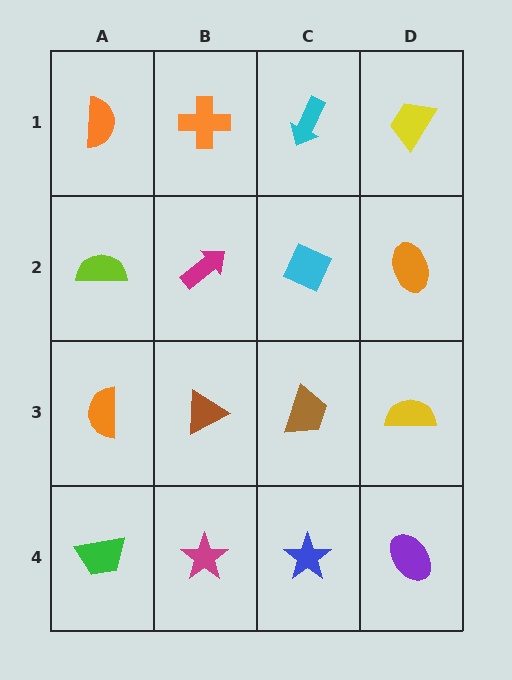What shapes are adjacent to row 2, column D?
A yellow trapezoid (row 1, column D), a yellow semicircle (row 3, column D), a cyan diamond (row 2, column C).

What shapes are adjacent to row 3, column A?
A lime semicircle (row 2, column A), a green trapezoid (row 4, column A), a brown triangle (row 3, column B).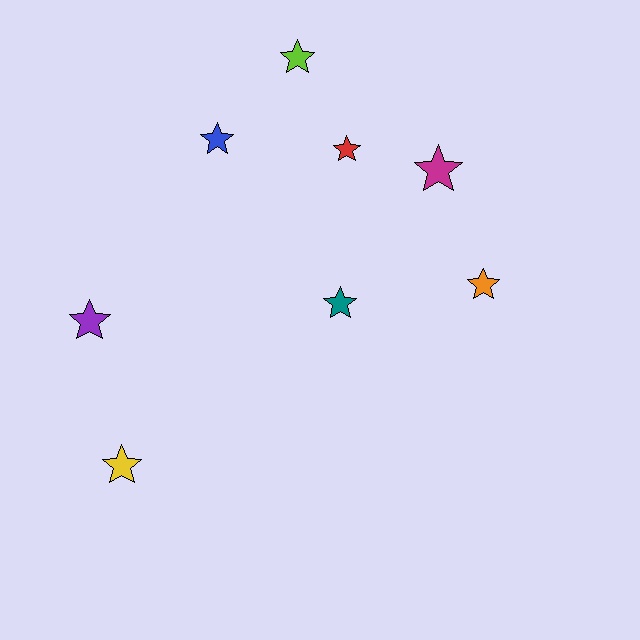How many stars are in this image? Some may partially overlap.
There are 8 stars.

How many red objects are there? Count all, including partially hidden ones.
There is 1 red object.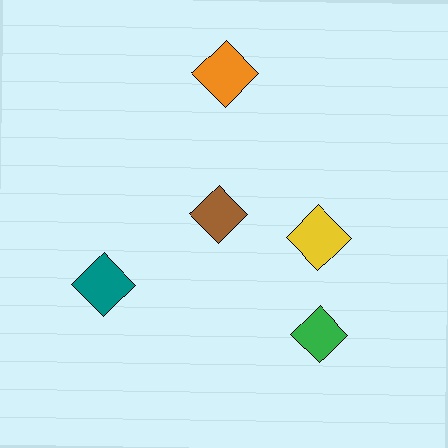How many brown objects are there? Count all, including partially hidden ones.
There is 1 brown object.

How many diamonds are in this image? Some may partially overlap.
There are 5 diamonds.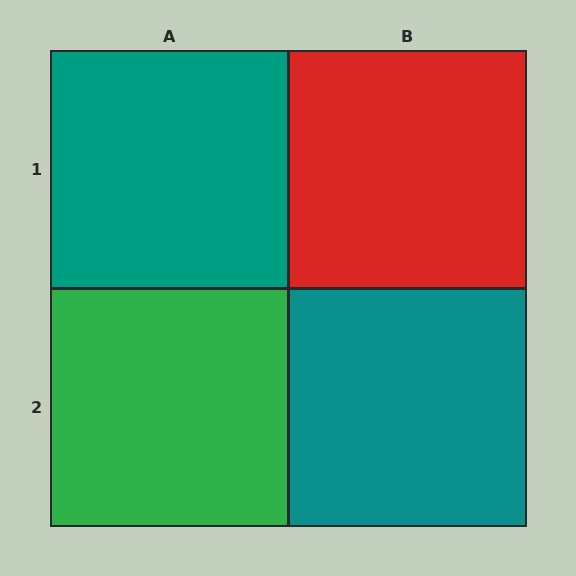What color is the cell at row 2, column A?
Green.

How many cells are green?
1 cell is green.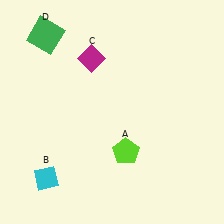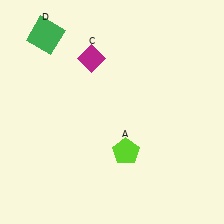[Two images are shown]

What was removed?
The cyan diamond (B) was removed in Image 2.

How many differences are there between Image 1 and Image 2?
There is 1 difference between the two images.